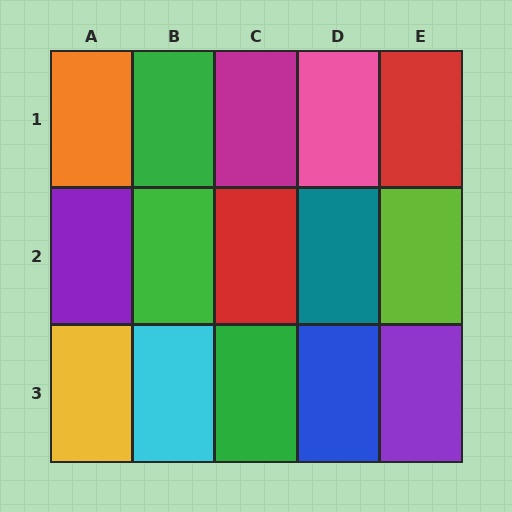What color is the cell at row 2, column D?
Teal.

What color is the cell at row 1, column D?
Pink.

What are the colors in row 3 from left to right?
Yellow, cyan, green, blue, purple.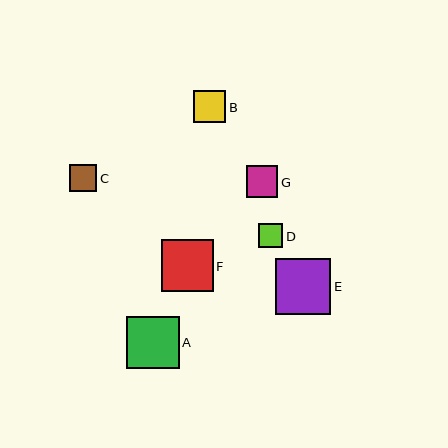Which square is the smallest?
Square D is the smallest with a size of approximately 24 pixels.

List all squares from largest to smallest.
From largest to smallest: E, A, F, B, G, C, D.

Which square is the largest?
Square E is the largest with a size of approximately 55 pixels.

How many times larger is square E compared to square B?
Square E is approximately 1.7 times the size of square B.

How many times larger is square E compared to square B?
Square E is approximately 1.7 times the size of square B.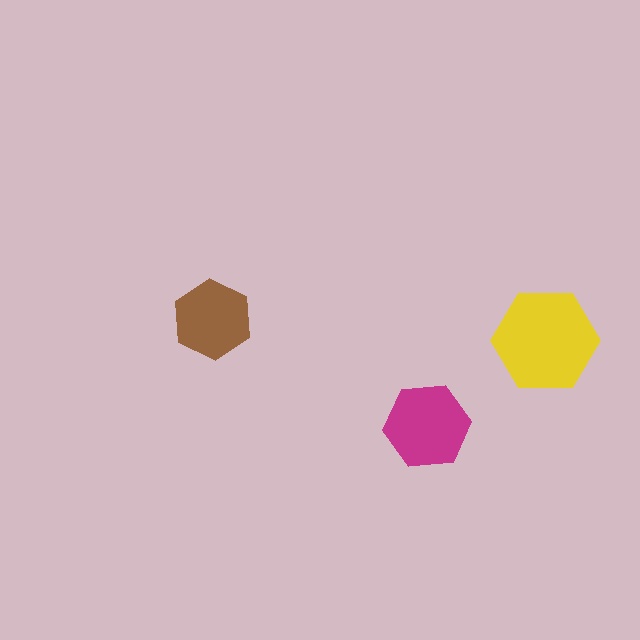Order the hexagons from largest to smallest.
the yellow one, the magenta one, the brown one.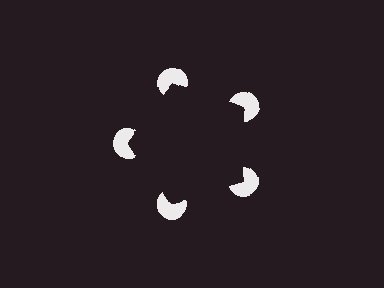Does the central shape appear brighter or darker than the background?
It typically appears slightly darker than the background, even though no actual brightness change is drawn.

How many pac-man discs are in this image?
There are 5 — one at each vertex of the illusory pentagon.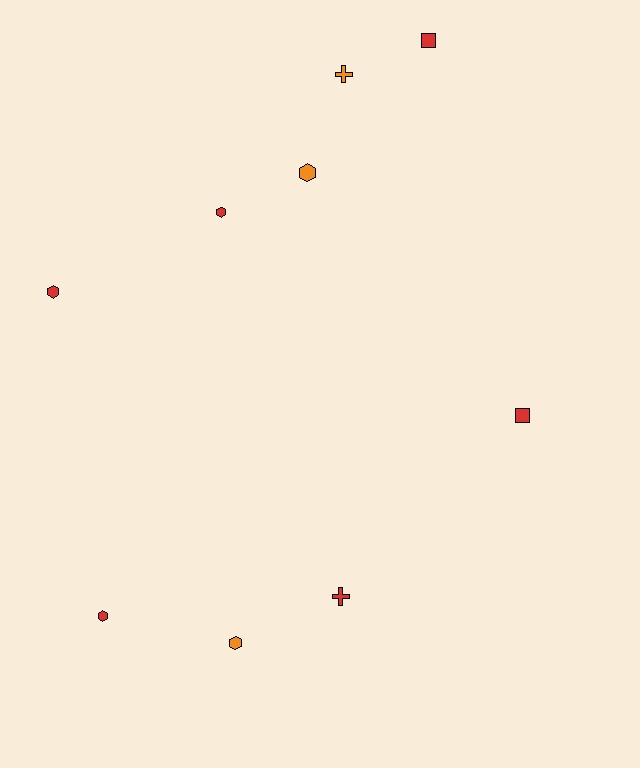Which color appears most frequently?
Red, with 6 objects.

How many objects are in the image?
There are 9 objects.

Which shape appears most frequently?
Hexagon, with 5 objects.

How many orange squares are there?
There are no orange squares.